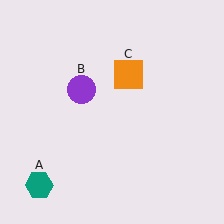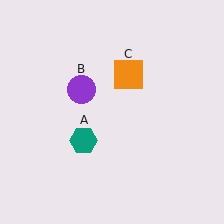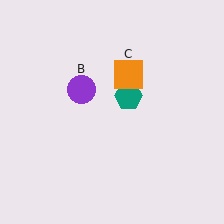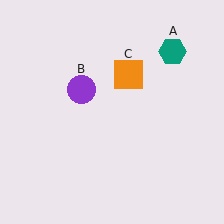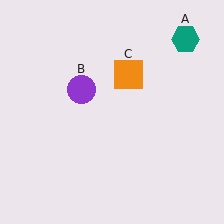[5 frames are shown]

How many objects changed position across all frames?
1 object changed position: teal hexagon (object A).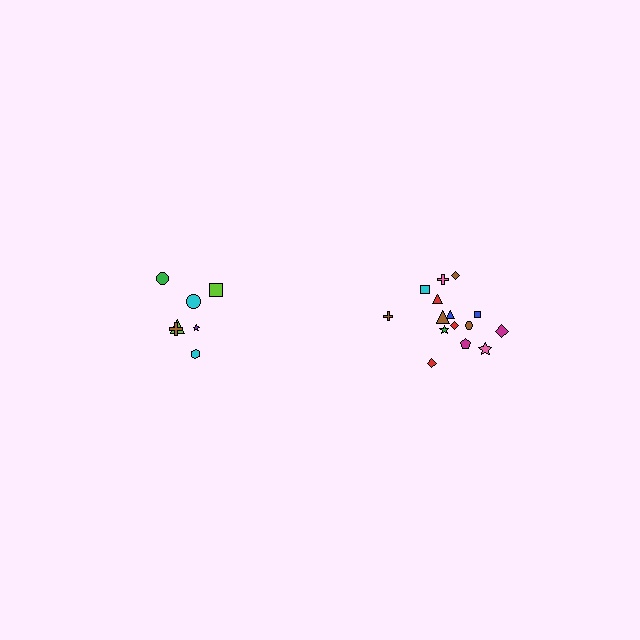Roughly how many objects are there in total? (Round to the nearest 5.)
Roughly 20 objects in total.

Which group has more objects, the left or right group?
The right group.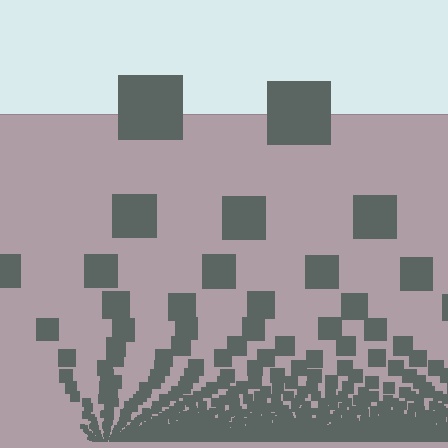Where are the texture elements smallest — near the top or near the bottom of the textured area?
Near the bottom.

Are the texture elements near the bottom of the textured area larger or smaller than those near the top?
Smaller. The gradient is inverted — elements near the bottom are smaller and denser.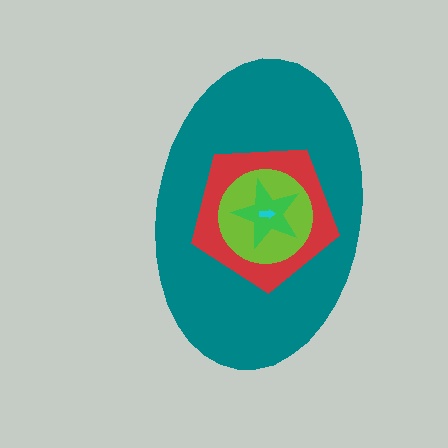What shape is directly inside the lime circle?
The green star.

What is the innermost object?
The cyan arrow.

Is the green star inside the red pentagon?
Yes.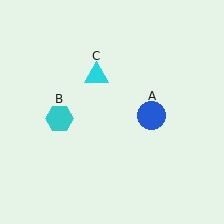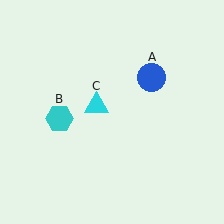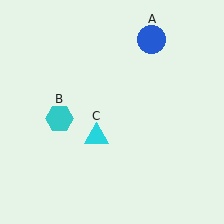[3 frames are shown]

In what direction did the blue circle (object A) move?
The blue circle (object A) moved up.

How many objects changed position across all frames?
2 objects changed position: blue circle (object A), cyan triangle (object C).